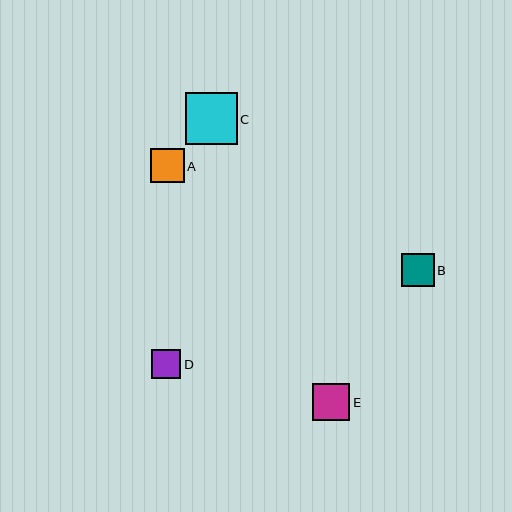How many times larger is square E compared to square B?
Square E is approximately 1.1 times the size of square B.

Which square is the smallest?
Square D is the smallest with a size of approximately 29 pixels.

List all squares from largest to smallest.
From largest to smallest: C, E, A, B, D.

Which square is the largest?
Square C is the largest with a size of approximately 52 pixels.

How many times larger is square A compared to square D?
Square A is approximately 1.2 times the size of square D.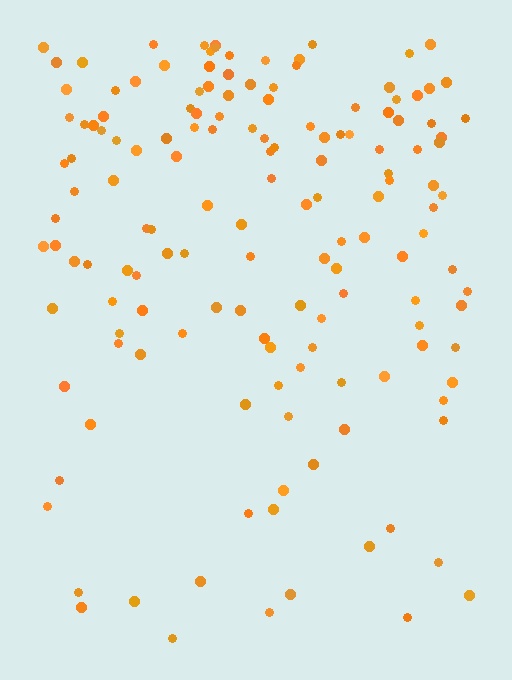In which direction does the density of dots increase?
From bottom to top, with the top side densest.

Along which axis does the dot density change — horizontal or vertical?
Vertical.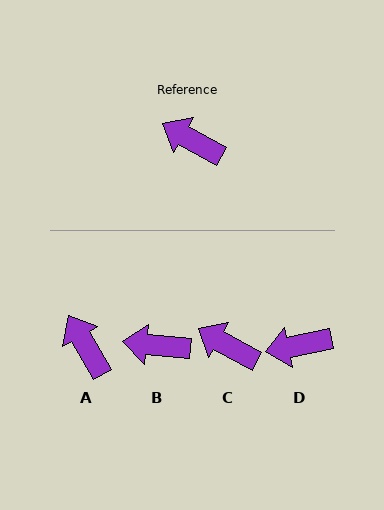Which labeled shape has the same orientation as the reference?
C.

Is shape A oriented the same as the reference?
No, it is off by about 31 degrees.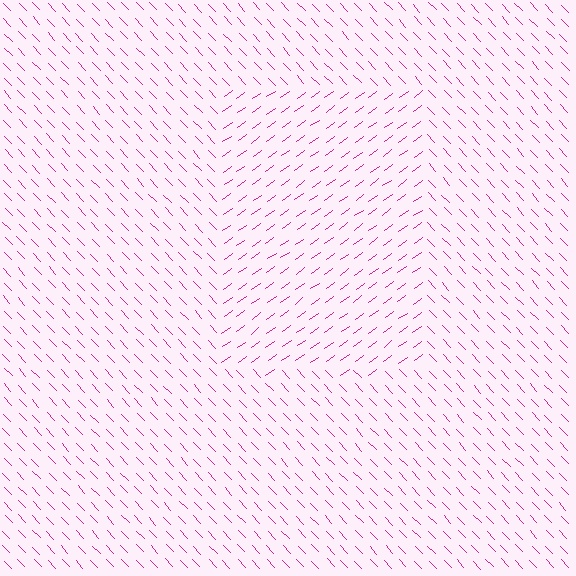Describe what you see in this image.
The image is filled with small magenta line segments. A rectangle region in the image has lines oriented differently from the surrounding lines, creating a visible texture boundary.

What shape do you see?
I see a rectangle.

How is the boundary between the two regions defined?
The boundary is defined purely by a change in line orientation (approximately 82 degrees difference). All lines are the same color and thickness.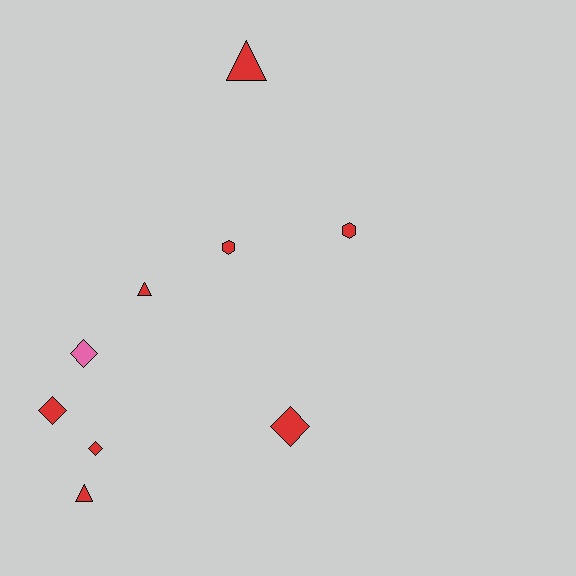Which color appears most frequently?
Red, with 8 objects.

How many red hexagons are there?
There are 2 red hexagons.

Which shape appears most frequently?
Diamond, with 4 objects.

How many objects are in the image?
There are 9 objects.